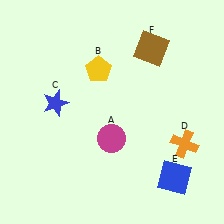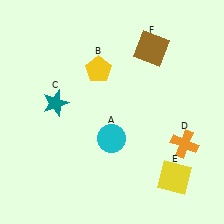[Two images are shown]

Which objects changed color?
A changed from magenta to cyan. C changed from blue to teal. E changed from blue to yellow.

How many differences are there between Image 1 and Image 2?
There are 3 differences between the two images.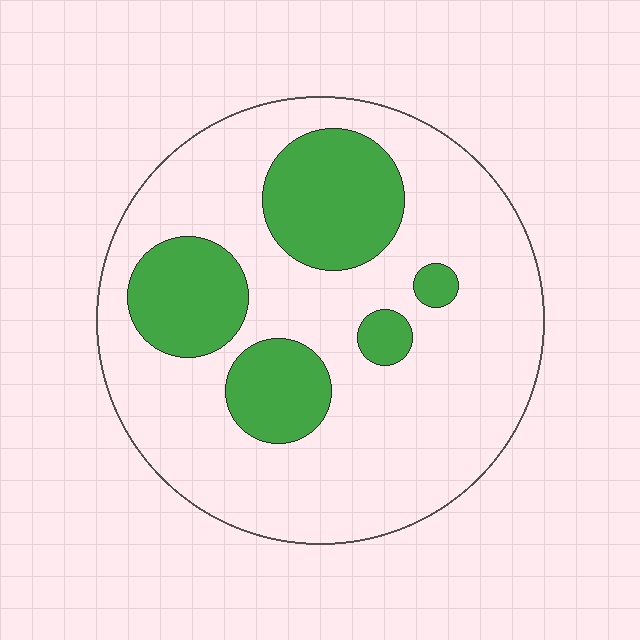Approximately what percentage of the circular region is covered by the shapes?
Approximately 25%.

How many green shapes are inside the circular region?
5.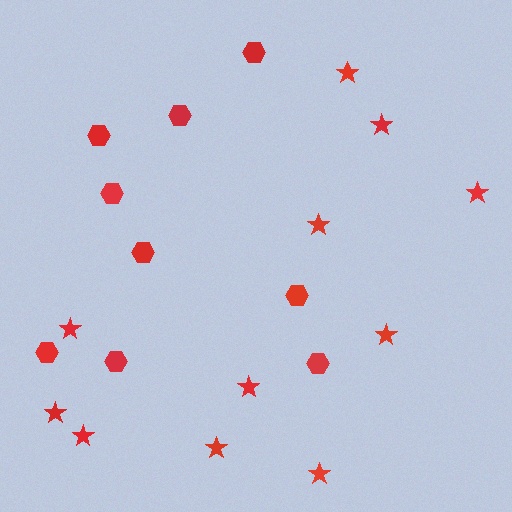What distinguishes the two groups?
There are 2 groups: one group of hexagons (9) and one group of stars (11).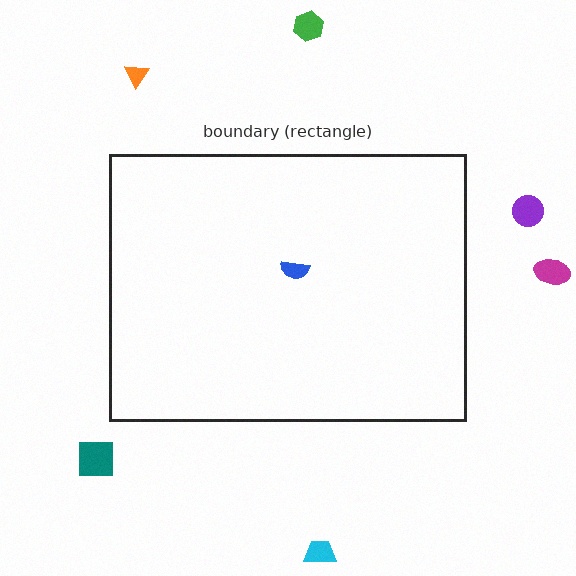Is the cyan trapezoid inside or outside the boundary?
Outside.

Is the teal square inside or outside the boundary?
Outside.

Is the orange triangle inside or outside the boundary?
Outside.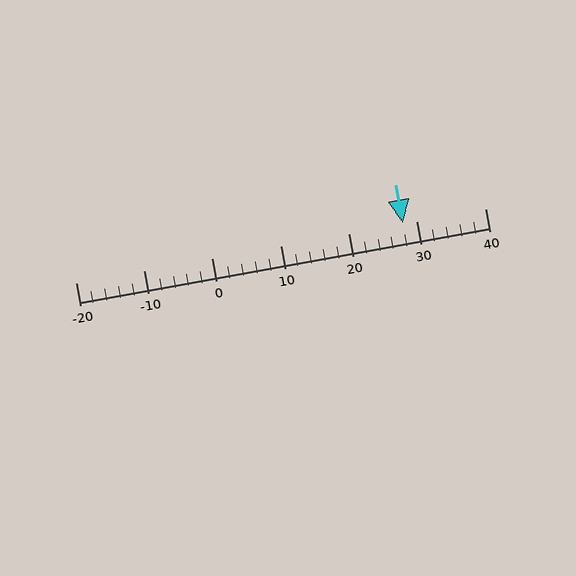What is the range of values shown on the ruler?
The ruler shows values from -20 to 40.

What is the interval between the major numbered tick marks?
The major tick marks are spaced 10 units apart.